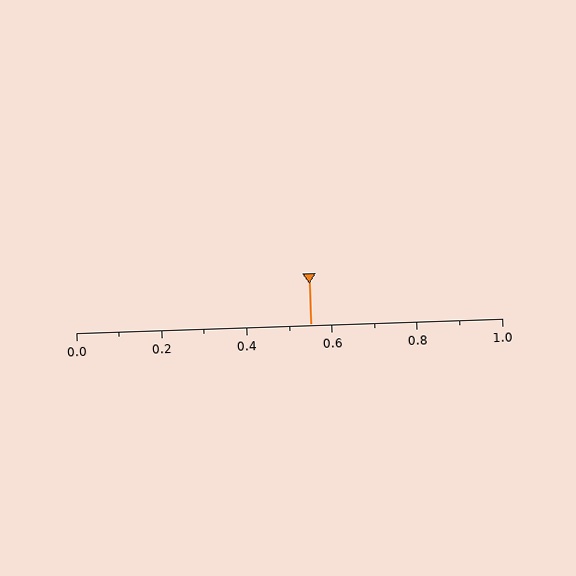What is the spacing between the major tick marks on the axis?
The major ticks are spaced 0.2 apart.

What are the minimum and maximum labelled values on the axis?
The axis runs from 0.0 to 1.0.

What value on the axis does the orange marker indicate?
The marker indicates approximately 0.55.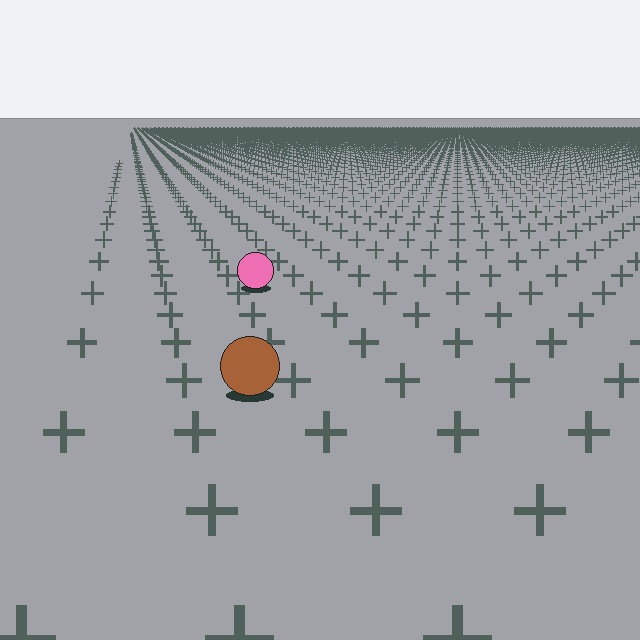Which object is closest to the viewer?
The brown circle is closest. The texture marks near it are larger and more spread out.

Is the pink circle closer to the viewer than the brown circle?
No. The brown circle is closer — you can tell from the texture gradient: the ground texture is coarser near it.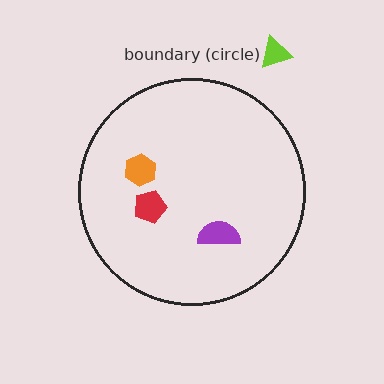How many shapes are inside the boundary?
3 inside, 1 outside.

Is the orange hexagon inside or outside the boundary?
Inside.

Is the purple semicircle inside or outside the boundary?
Inside.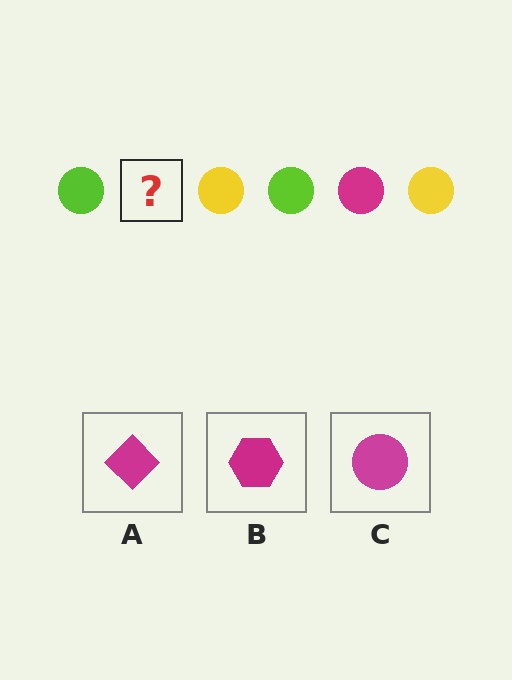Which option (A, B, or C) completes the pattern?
C.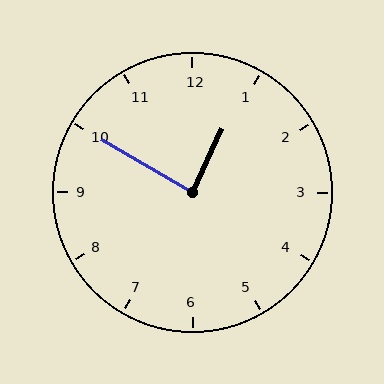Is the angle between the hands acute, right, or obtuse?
It is right.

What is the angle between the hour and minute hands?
Approximately 85 degrees.